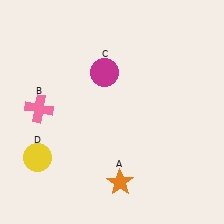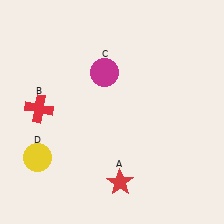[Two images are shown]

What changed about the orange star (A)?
In Image 1, A is orange. In Image 2, it changed to red.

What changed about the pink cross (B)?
In Image 1, B is pink. In Image 2, it changed to red.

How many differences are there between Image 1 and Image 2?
There are 2 differences between the two images.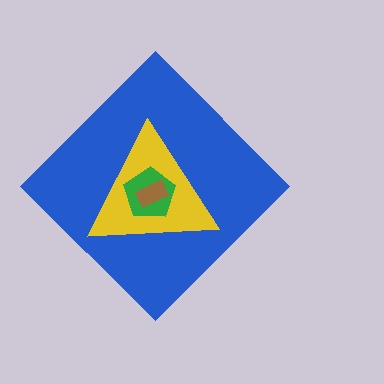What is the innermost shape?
The brown rectangle.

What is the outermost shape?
The blue diamond.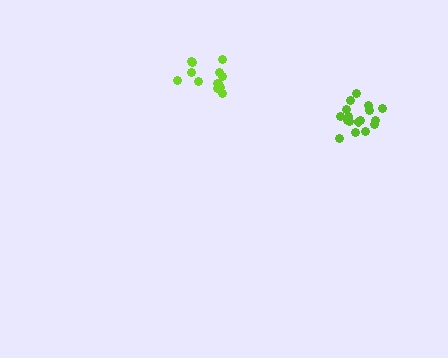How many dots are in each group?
Group 1: 17 dots, Group 2: 13 dots (30 total).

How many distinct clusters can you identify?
There are 2 distinct clusters.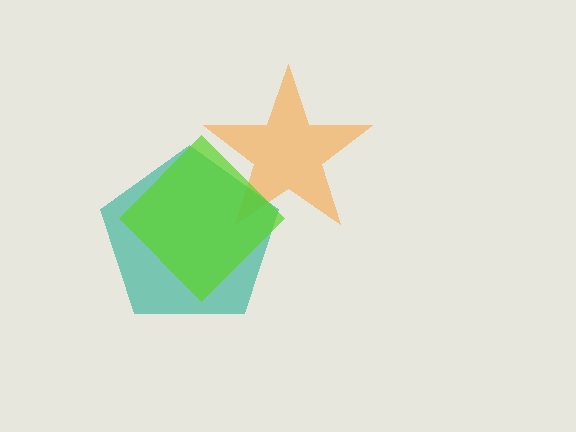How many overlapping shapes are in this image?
There are 3 overlapping shapes in the image.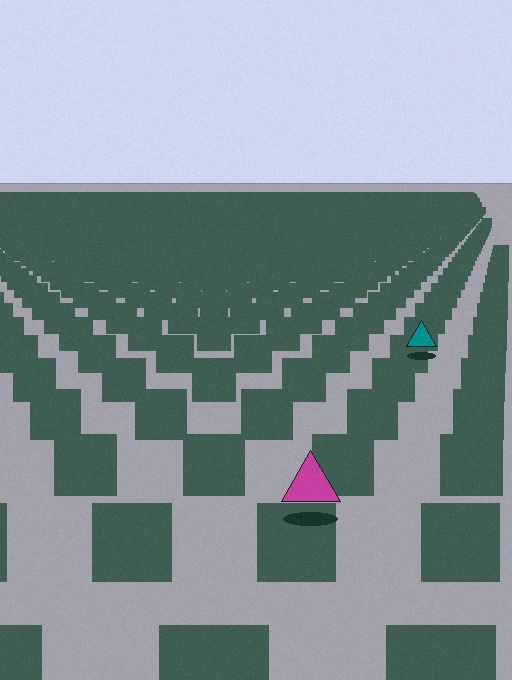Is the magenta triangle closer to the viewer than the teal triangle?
Yes. The magenta triangle is closer — you can tell from the texture gradient: the ground texture is coarser near it.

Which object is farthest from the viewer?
The teal triangle is farthest from the viewer. It appears smaller and the ground texture around it is denser.